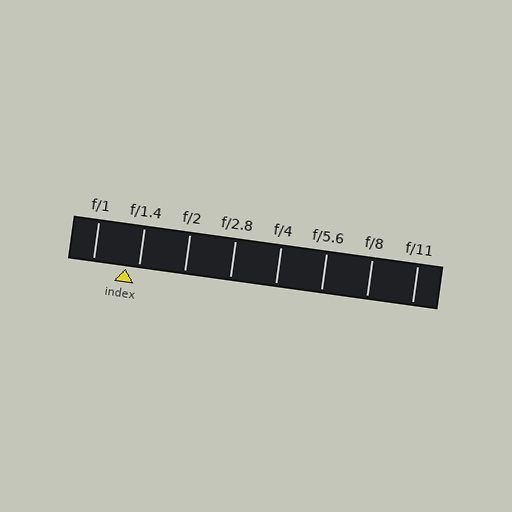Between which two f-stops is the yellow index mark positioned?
The index mark is between f/1 and f/1.4.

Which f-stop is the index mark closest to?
The index mark is closest to f/1.4.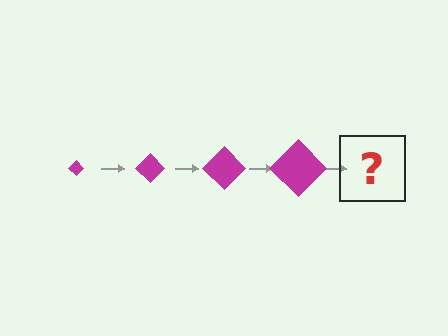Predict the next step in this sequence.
The next step is a magenta diamond, larger than the previous one.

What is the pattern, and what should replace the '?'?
The pattern is that the diamond gets progressively larger each step. The '?' should be a magenta diamond, larger than the previous one.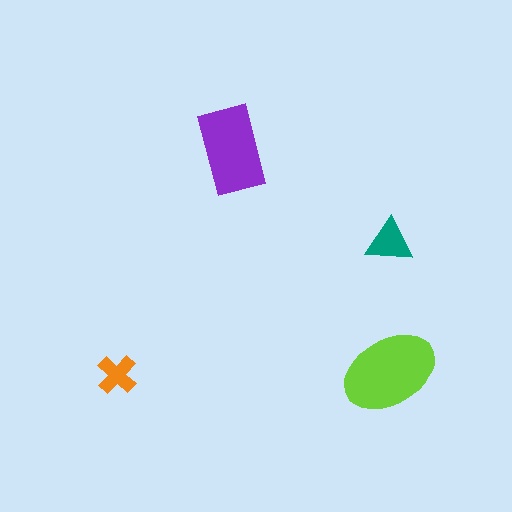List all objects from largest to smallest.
The lime ellipse, the purple rectangle, the teal triangle, the orange cross.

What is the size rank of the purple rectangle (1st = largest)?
2nd.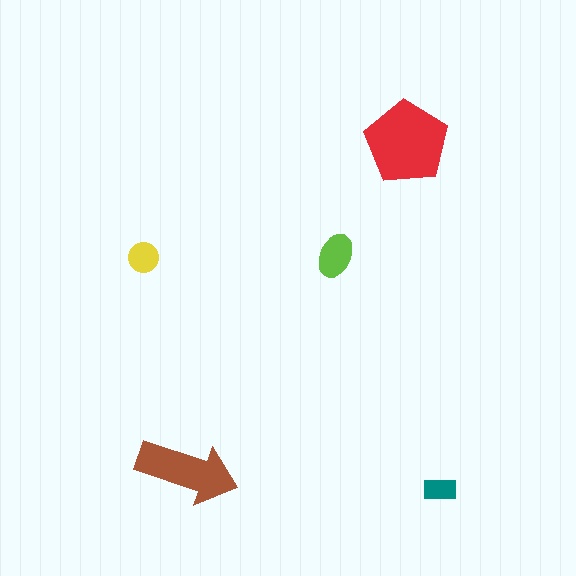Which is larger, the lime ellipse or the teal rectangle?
The lime ellipse.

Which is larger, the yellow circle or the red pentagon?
The red pentagon.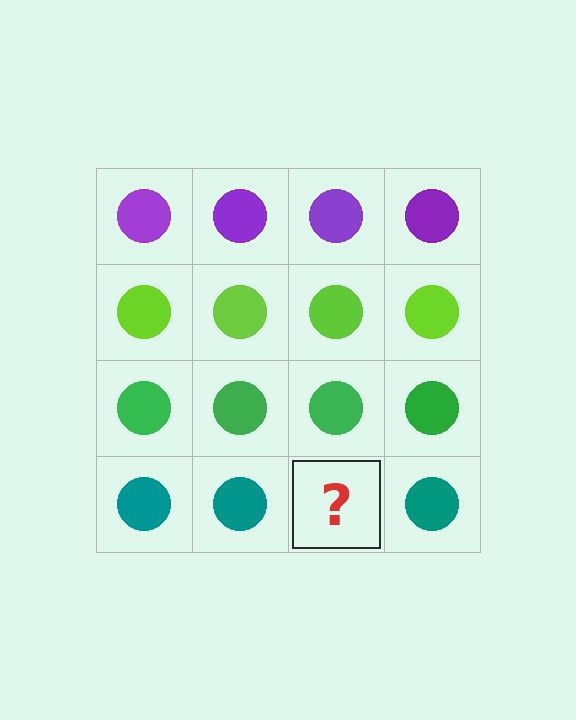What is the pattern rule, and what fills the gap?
The rule is that each row has a consistent color. The gap should be filled with a teal circle.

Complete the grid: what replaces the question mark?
The question mark should be replaced with a teal circle.